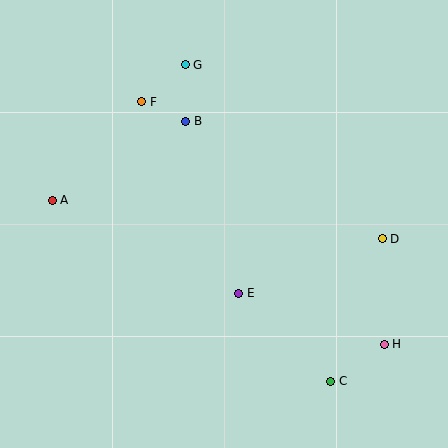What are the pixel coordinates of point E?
Point E is at (239, 293).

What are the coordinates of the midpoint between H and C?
The midpoint between H and C is at (358, 363).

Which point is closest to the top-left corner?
Point F is closest to the top-left corner.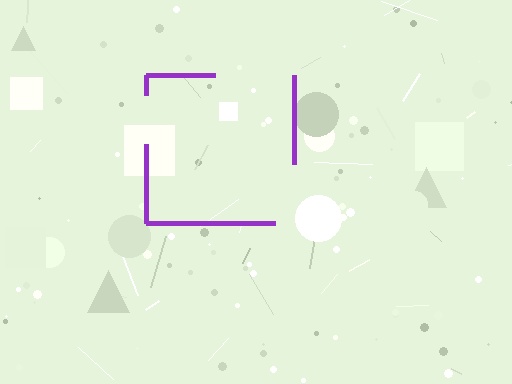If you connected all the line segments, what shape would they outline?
They would outline a square.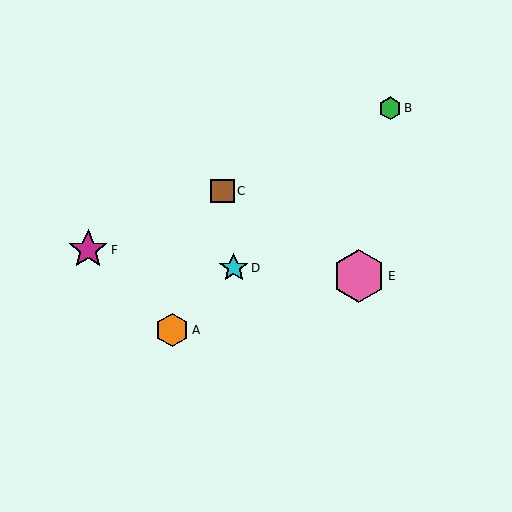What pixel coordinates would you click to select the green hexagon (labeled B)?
Click at (390, 108) to select the green hexagon B.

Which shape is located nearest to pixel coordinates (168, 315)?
The orange hexagon (labeled A) at (172, 330) is nearest to that location.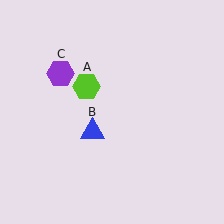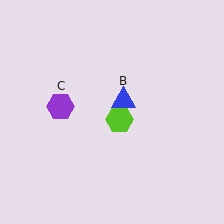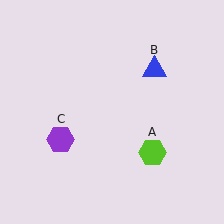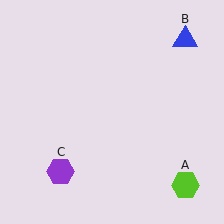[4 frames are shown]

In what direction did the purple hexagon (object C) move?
The purple hexagon (object C) moved down.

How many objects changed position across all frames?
3 objects changed position: lime hexagon (object A), blue triangle (object B), purple hexagon (object C).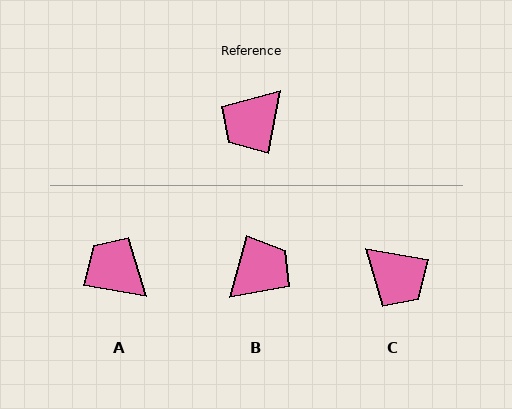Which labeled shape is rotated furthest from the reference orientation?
B, about 175 degrees away.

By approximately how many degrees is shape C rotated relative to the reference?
Approximately 91 degrees counter-clockwise.